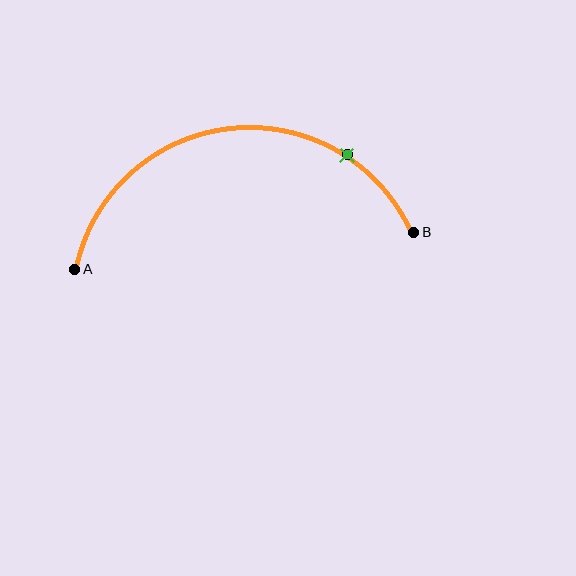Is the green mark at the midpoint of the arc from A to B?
No. The green mark lies on the arc but is closer to endpoint B. The arc midpoint would be at the point on the curve equidistant along the arc from both A and B.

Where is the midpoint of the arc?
The arc midpoint is the point on the curve farthest from the straight line joining A and B. It sits above that line.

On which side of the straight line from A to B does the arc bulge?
The arc bulges above the straight line connecting A and B.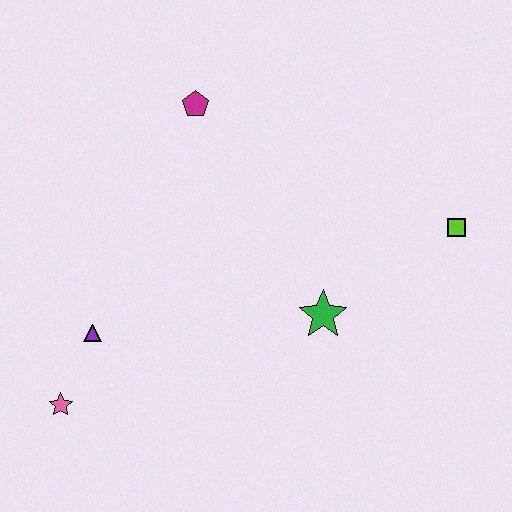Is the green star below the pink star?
No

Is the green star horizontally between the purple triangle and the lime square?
Yes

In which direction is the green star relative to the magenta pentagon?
The green star is below the magenta pentagon.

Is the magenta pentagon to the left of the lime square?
Yes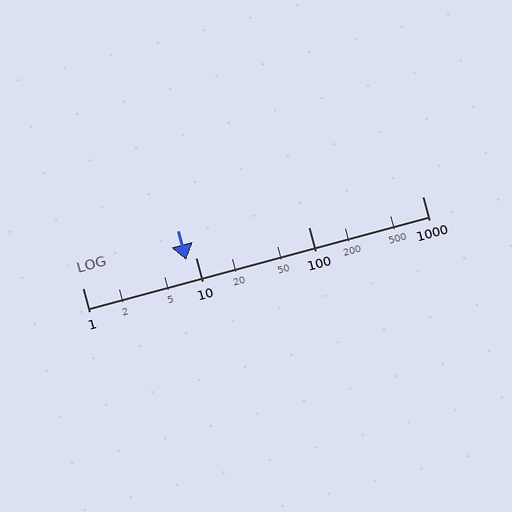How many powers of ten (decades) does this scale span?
The scale spans 3 decades, from 1 to 1000.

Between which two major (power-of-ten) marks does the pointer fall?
The pointer is between 1 and 10.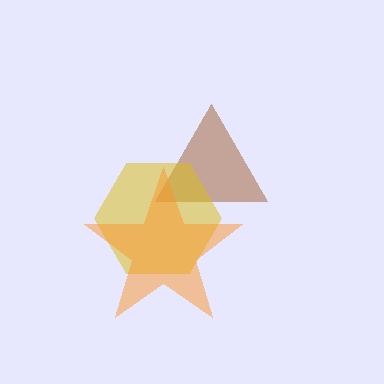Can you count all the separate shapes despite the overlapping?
Yes, there are 3 separate shapes.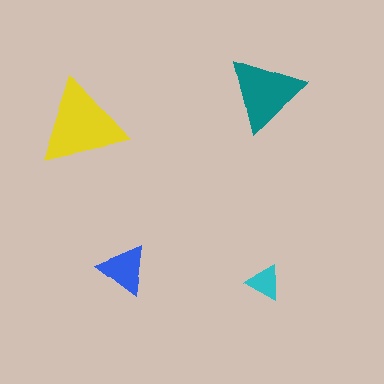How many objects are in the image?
There are 4 objects in the image.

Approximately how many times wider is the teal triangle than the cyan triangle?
About 2 times wider.